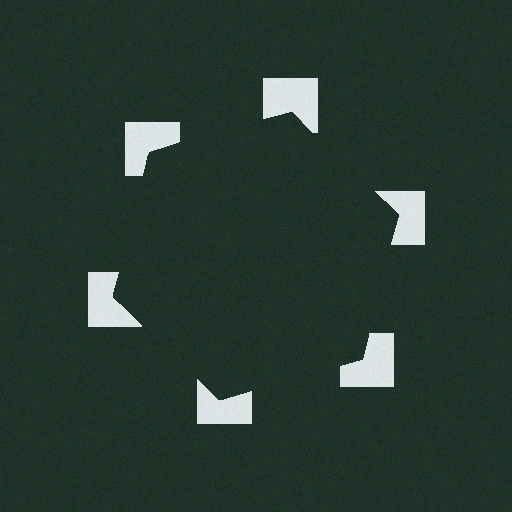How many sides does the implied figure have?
6 sides.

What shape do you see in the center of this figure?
An illusory hexagon — its edges are inferred from the aligned wedge cuts in the notched squares, not physically drawn.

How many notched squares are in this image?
There are 6 — one at each vertex of the illusory hexagon.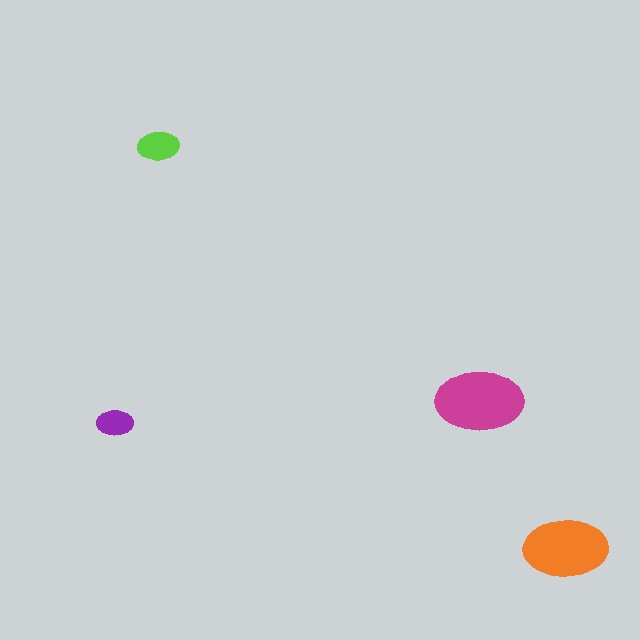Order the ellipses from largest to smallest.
the magenta one, the orange one, the lime one, the purple one.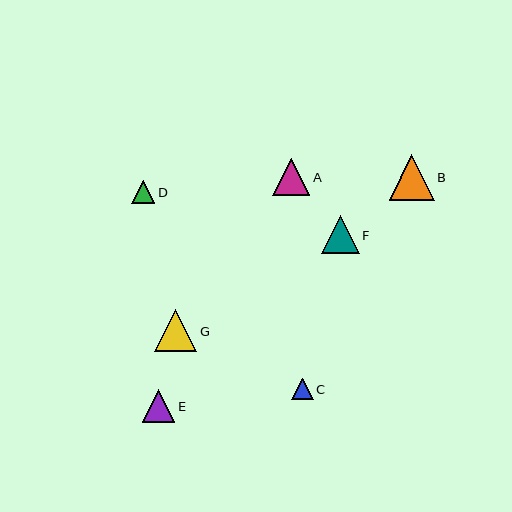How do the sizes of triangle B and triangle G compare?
Triangle B and triangle G are approximately the same size.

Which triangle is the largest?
Triangle B is the largest with a size of approximately 45 pixels.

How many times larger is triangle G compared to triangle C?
Triangle G is approximately 2.0 times the size of triangle C.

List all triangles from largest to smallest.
From largest to smallest: B, G, F, A, E, D, C.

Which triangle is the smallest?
Triangle C is the smallest with a size of approximately 21 pixels.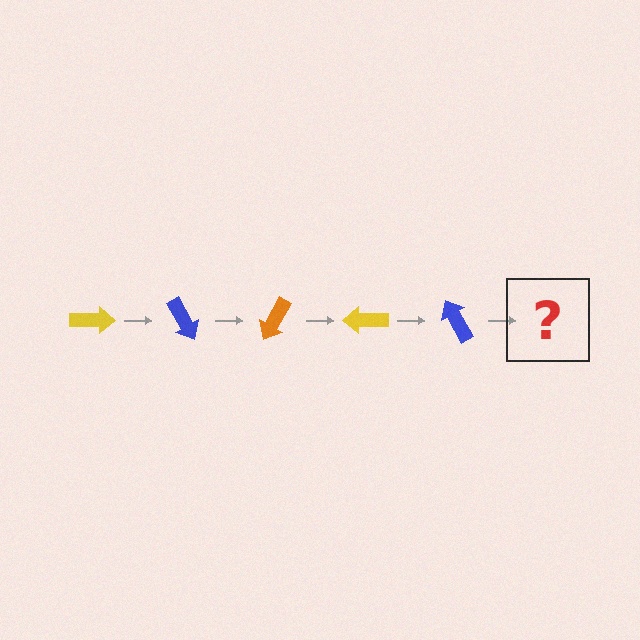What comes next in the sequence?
The next element should be an orange arrow, rotated 300 degrees from the start.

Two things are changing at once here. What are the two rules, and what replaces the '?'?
The two rules are that it rotates 60 degrees each step and the color cycles through yellow, blue, and orange. The '?' should be an orange arrow, rotated 300 degrees from the start.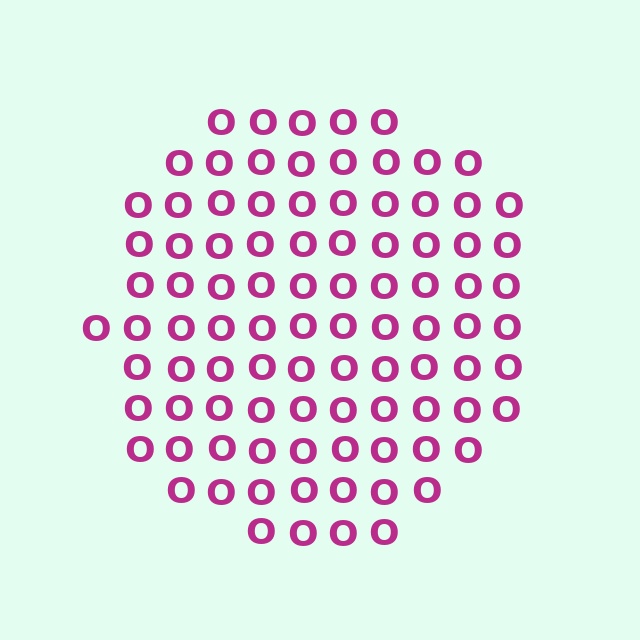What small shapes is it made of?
It is made of small letter O's.